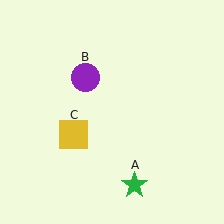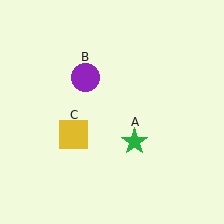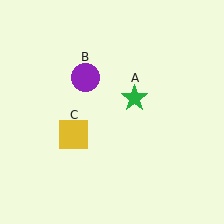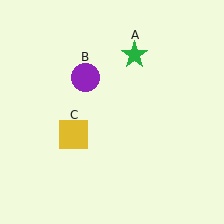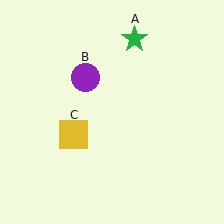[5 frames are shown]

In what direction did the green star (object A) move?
The green star (object A) moved up.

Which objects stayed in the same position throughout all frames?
Purple circle (object B) and yellow square (object C) remained stationary.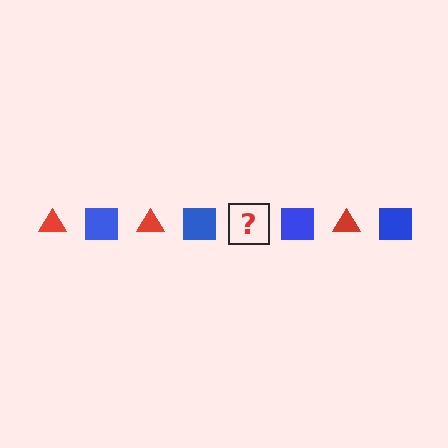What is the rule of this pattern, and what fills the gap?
The rule is that the pattern alternates between red triangle and blue square. The gap should be filled with a red triangle.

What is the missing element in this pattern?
The missing element is a red triangle.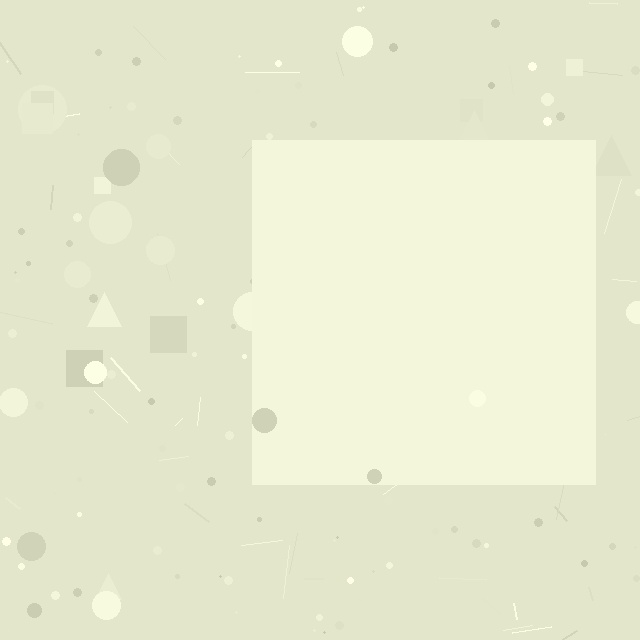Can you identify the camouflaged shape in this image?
The camouflaged shape is a square.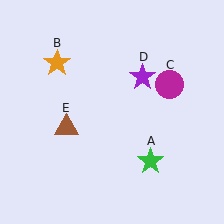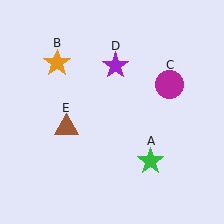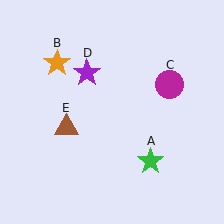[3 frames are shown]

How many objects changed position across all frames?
1 object changed position: purple star (object D).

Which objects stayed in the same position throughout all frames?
Green star (object A) and orange star (object B) and magenta circle (object C) and brown triangle (object E) remained stationary.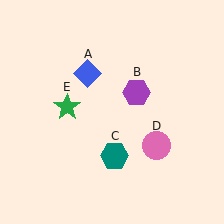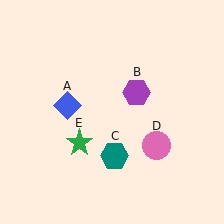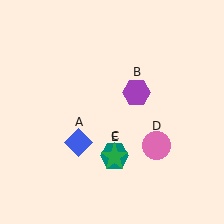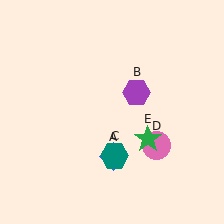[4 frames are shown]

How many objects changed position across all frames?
2 objects changed position: blue diamond (object A), green star (object E).